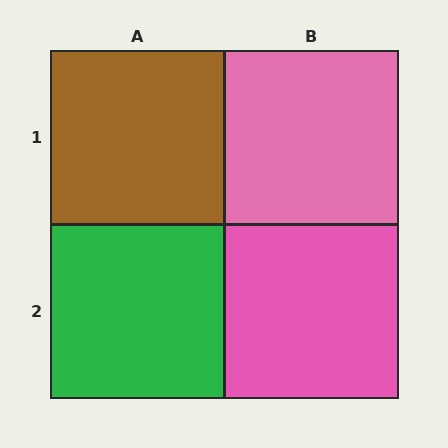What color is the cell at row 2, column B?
Pink.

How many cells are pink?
2 cells are pink.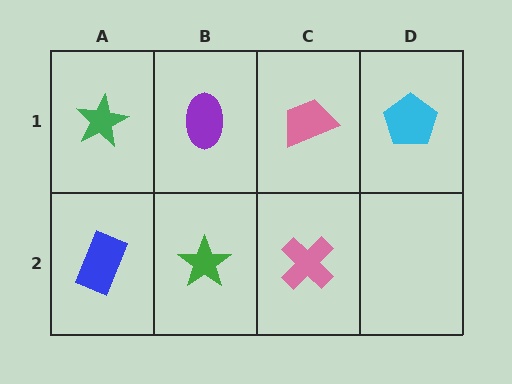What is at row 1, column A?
A green star.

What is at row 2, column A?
A blue rectangle.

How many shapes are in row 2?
3 shapes.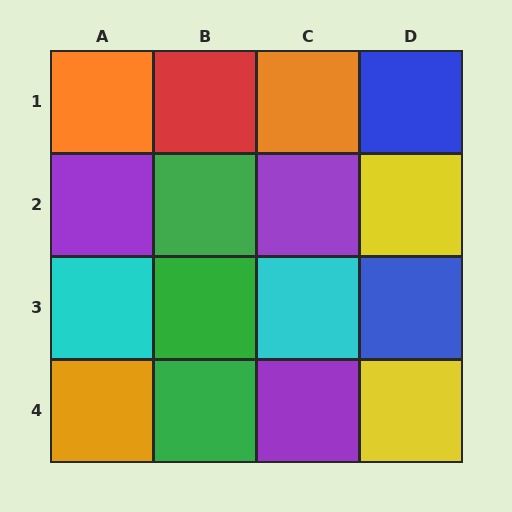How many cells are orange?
3 cells are orange.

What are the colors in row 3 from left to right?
Cyan, green, cyan, blue.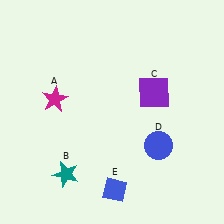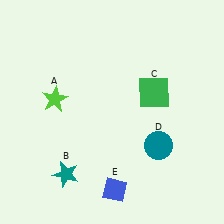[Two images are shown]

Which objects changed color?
A changed from magenta to lime. C changed from purple to green. D changed from blue to teal.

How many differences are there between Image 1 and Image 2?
There are 3 differences between the two images.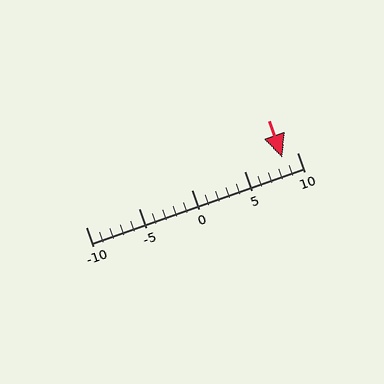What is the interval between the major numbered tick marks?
The major tick marks are spaced 5 units apart.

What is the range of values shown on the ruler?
The ruler shows values from -10 to 10.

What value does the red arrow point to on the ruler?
The red arrow points to approximately 9.